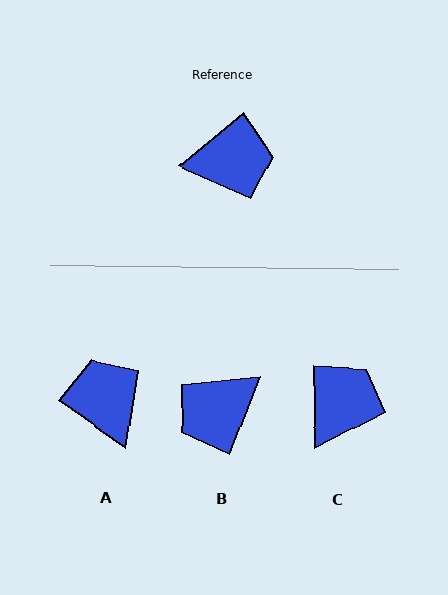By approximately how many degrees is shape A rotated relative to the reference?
Approximately 106 degrees counter-clockwise.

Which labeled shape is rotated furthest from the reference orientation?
B, about 151 degrees away.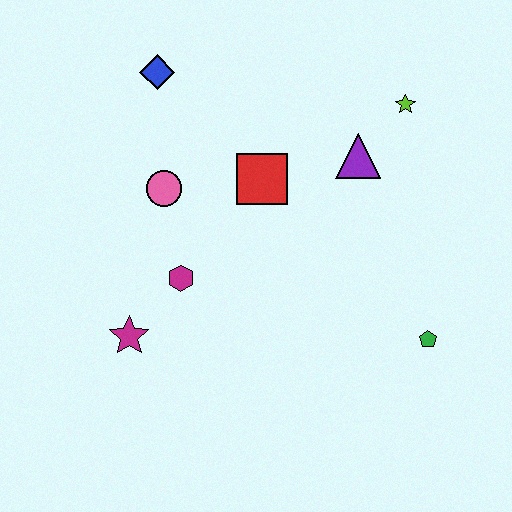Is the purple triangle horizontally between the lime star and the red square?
Yes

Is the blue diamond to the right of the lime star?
No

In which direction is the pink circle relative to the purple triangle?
The pink circle is to the left of the purple triangle.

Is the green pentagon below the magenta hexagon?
Yes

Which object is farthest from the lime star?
The magenta star is farthest from the lime star.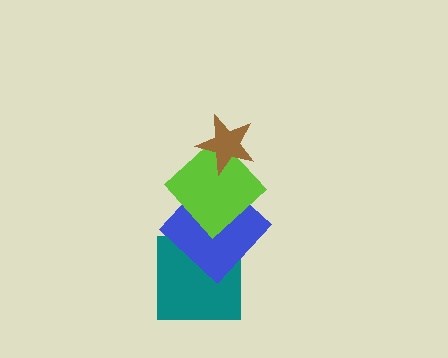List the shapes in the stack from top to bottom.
From top to bottom: the brown star, the lime diamond, the blue diamond, the teal square.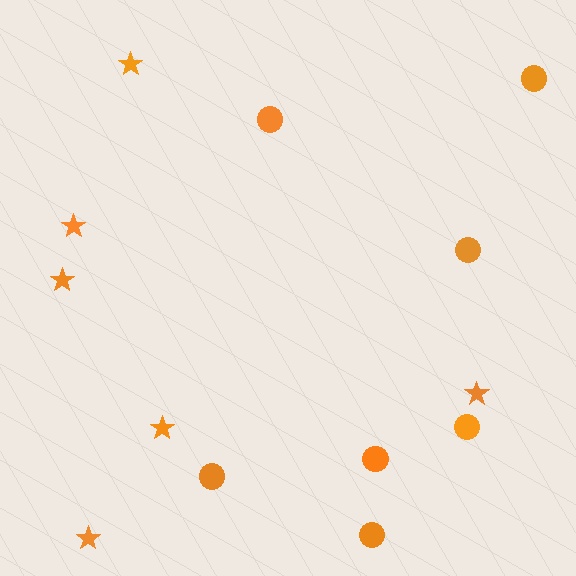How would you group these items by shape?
There are 2 groups: one group of stars (6) and one group of circles (7).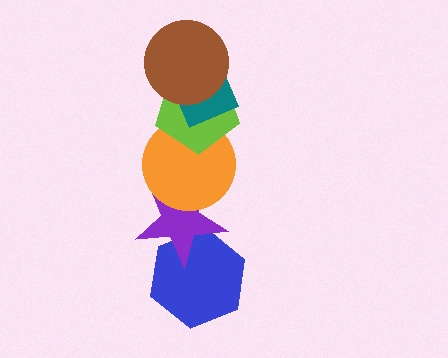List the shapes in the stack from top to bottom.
From top to bottom: the brown circle, the teal diamond, the lime pentagon, the orange circle, the purple star, the blue hexagon.